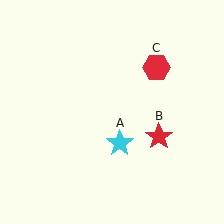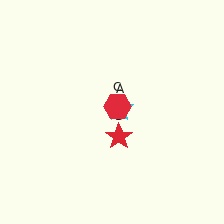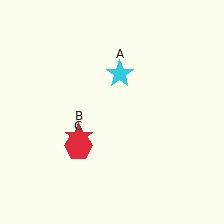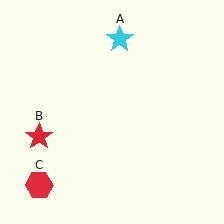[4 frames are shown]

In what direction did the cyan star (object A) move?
The cyan star (object A) moved up.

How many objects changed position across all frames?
3 objects changed position: cyan star (object A), red star (object B), red hexagon (object C).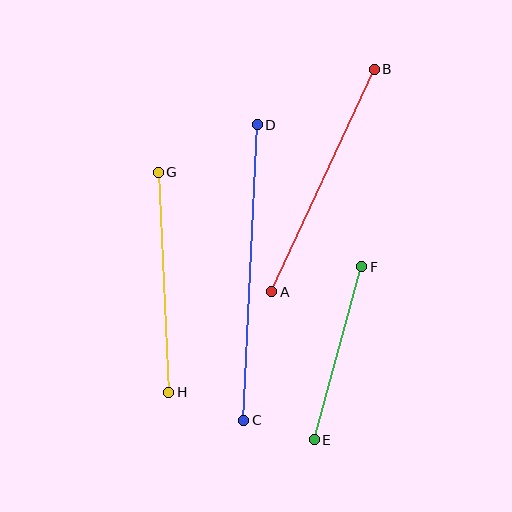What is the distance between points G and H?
The distance is approximately 220 pixels.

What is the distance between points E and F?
The distance is approximately 180 pixels.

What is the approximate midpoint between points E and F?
The midpoint is at approximately (338, 353) pixels.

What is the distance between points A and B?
The distance is approximately 245 pixels.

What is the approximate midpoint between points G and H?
The midpoint is at approximately (163, 282) pixels.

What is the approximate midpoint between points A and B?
The midpoint is at approximately (323, 180) pixels.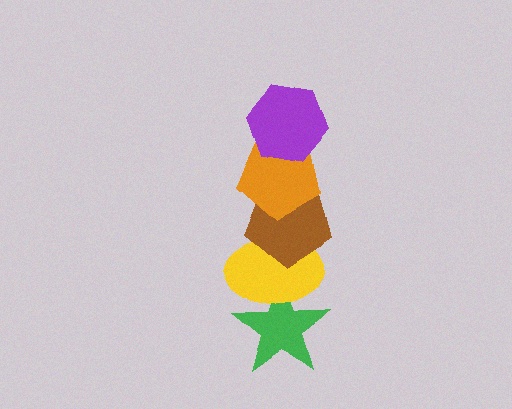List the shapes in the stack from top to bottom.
From top to bottom: the purple hexagon, the orange pentagon, the brown pentagon, the yellow ellipse, the green star.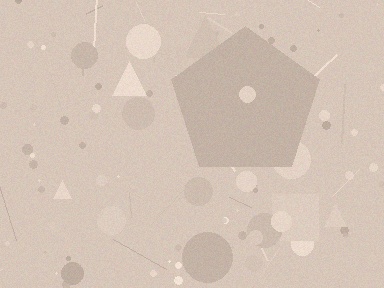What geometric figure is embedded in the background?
A pentagon is embedded in the background.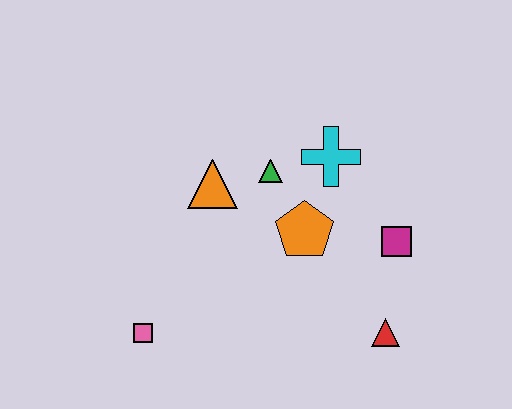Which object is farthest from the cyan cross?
The pink square is farthest from the cyan cross.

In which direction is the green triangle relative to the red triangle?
The green triangle is above the red triangle.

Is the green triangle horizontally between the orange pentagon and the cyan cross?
No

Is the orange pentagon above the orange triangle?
No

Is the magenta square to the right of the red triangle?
Yes